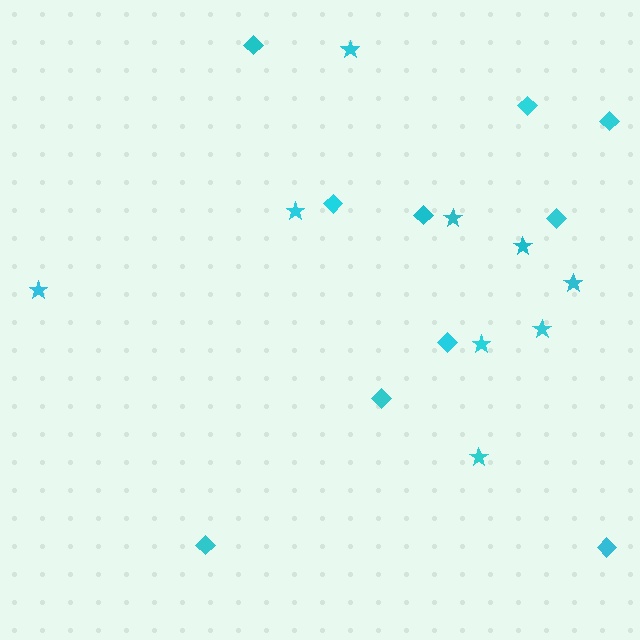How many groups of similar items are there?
There are 2 groups: one group of diamonds (10) and one group of stars (9).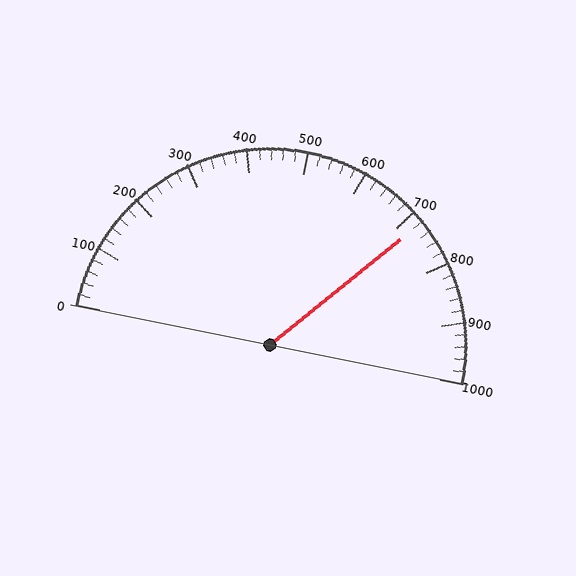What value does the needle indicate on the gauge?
The needle indicates approximately 720.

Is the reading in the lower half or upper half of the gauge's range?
The reading is in the upper half of the range (0 to 1000).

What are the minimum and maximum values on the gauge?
The gauge ranges from 0 to 1000.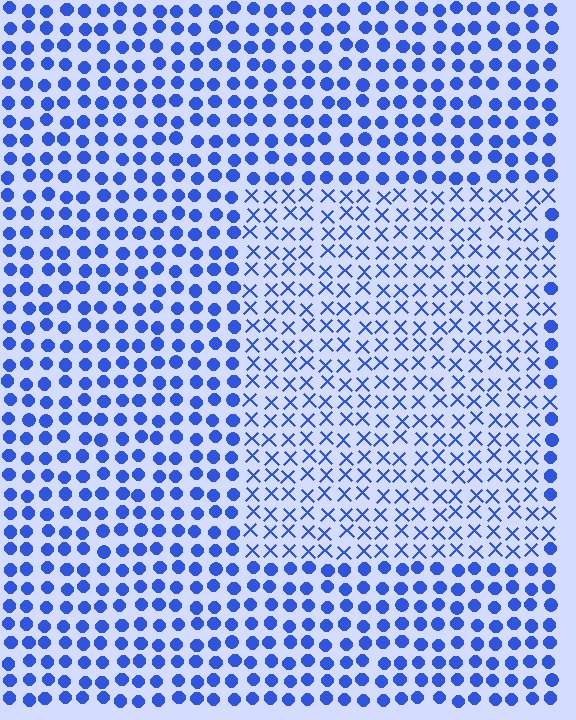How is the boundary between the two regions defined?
The boundary is defined by a change in element shape: X marks inside vs. circles outside. All elements share the same color and spacing.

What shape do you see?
I see a rectangle.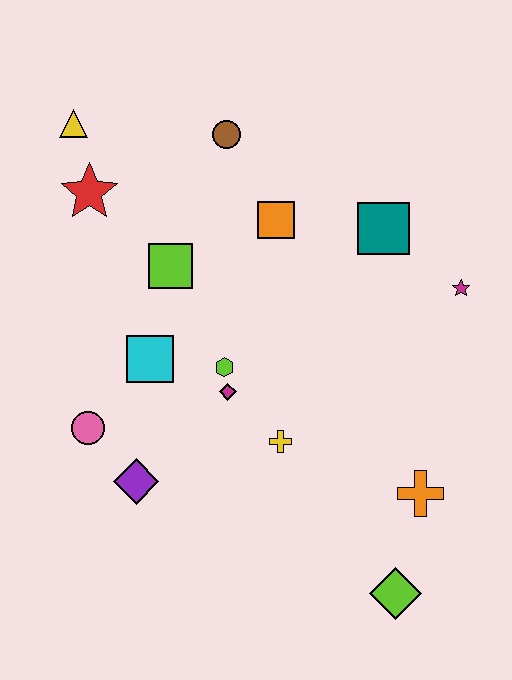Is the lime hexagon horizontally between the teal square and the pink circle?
Yes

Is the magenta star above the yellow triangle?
No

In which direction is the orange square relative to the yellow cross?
The orange square is above the yellow cross.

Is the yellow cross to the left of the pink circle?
No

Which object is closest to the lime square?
The cyan square is closest to the lime square.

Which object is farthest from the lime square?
The lime diamond is farthest from the lime square.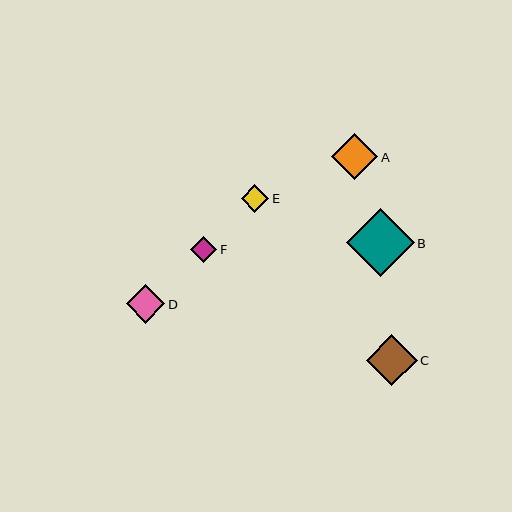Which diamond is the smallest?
Diamond F is the smallest with a size of approximately 26 pixels.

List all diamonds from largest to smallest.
From largest to smallest: B, C, A, D, E, F.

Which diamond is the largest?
Diamond B is the largest with a size of approximately 68 pixels.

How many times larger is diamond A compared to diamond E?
Diamond A is approximately 1.7 times the size of diamond E.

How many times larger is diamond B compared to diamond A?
Diamond B is approximately 1.5 times the size of diamond A.